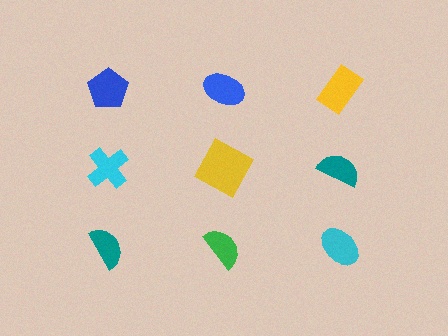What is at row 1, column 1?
A blue pentagon.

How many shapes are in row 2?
3 shapes.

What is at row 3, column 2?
A green semicircle.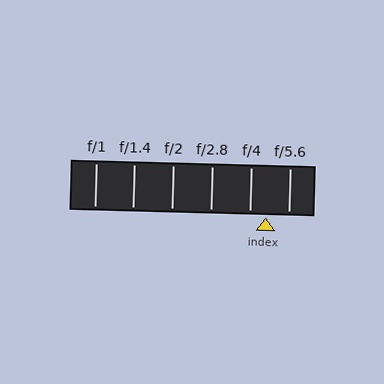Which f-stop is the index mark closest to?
The index mark is closest to f/4.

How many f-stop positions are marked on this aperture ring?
There are 6 f-stop positions marked.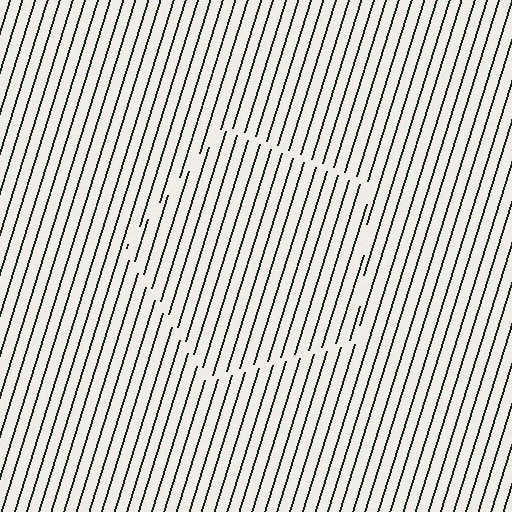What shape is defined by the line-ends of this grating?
An illusory pentagon. The interior of the shape contains the same grating, shifted by half a period — the contour is defined by the phase discontinuity where line-ends from the inner and outer gratings abut.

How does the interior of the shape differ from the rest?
The interior of the shape contains the same grating, shifted by half a period — the contour is defined by the phase discontinuity where line-ends from the inner and outer gratings abut.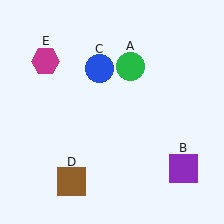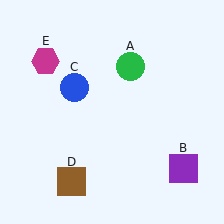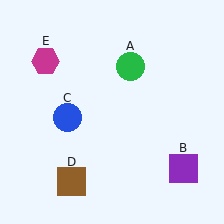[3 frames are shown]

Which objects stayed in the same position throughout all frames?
Green circle (object A) and purple square (object B) and brown square (object D) and magenta hexagon (object E) remained stationary.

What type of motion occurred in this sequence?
The blue circle (object C) rotated counterclockwise around the center of the scene.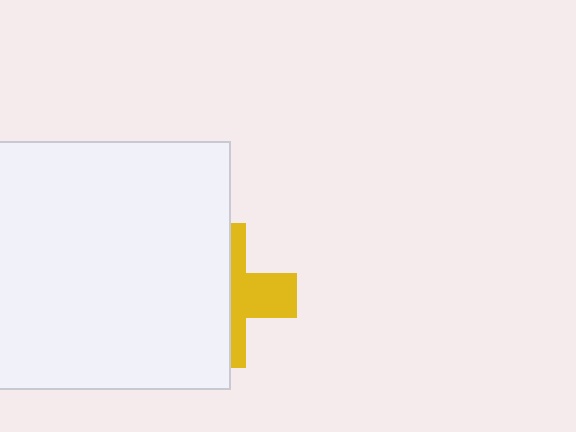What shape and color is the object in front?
The object in front is a white square.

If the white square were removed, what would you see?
You would see the complete yellow cross.